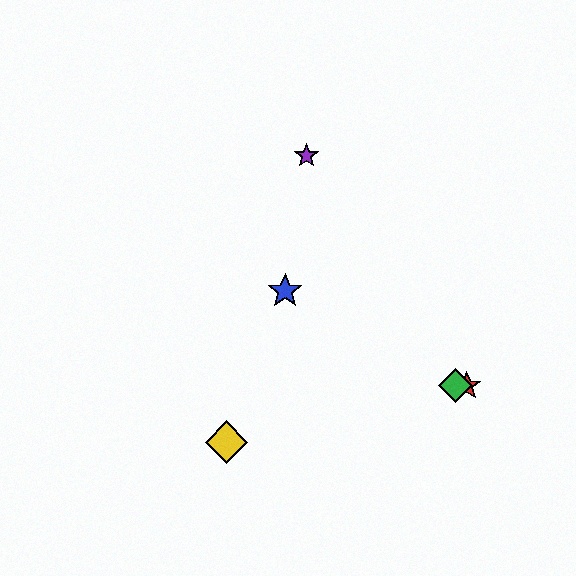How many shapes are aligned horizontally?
2 shapes (the red star, the green diamond) are aligned horizontally.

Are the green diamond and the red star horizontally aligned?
Yes, both are at y≈386.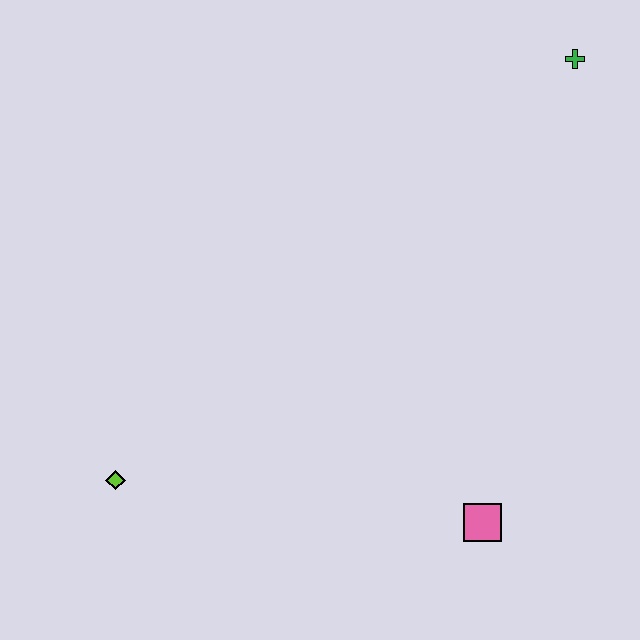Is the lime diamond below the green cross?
Yes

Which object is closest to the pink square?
The lime diamond is closest to the pink square.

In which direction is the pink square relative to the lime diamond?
The pink square is to the right of the lime diamond.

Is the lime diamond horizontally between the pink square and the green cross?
No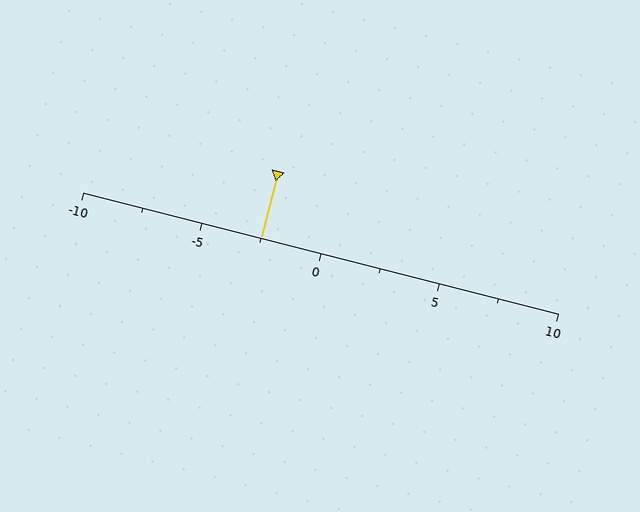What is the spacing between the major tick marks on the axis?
The major ticks are spaced 5 apart.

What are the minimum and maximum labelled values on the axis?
The axis runs from -10 to 10.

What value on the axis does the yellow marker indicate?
The marker indicates approximately -2.5.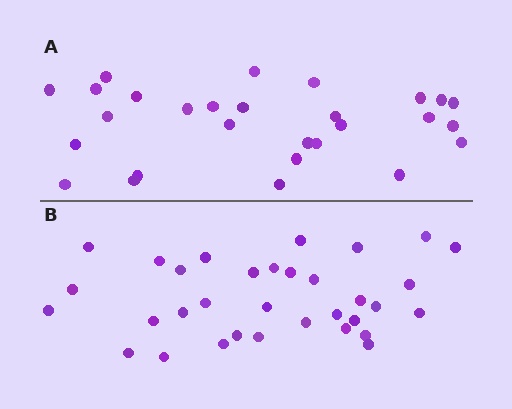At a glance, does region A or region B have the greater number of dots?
Region B (the bottom region) has more dots.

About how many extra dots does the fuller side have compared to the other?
Region B has about 5 more dots than region A.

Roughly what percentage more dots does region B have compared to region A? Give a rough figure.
About 20% more.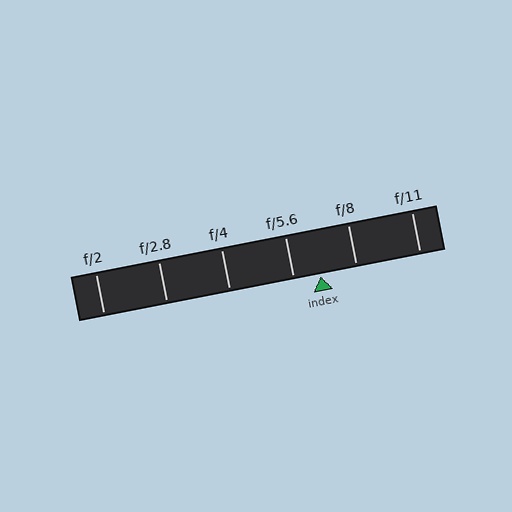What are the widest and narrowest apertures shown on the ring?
The widest aperture shown is f/2 and the narrowest is f/11.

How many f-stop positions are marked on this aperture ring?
There are 6 f-stop positions marked.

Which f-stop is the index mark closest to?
The index mark is closest to f/5.6.